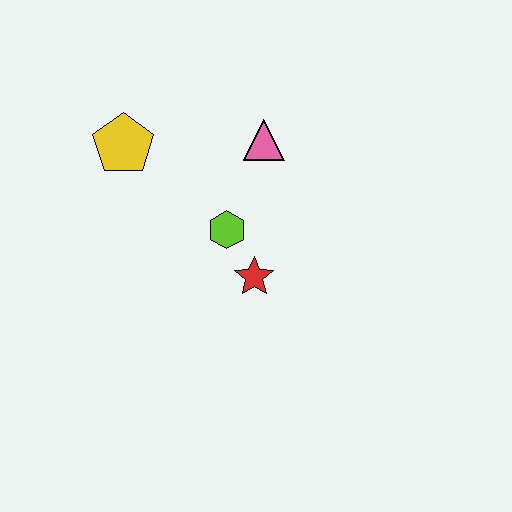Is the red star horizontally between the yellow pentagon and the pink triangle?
Yes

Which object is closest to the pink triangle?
The lime hexagon is closest to the pink triangle.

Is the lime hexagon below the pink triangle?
Yes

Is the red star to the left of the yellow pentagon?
No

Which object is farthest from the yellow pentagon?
The red star is farthest from the yellow pentagon.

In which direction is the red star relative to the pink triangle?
The red star is below the pink triangle.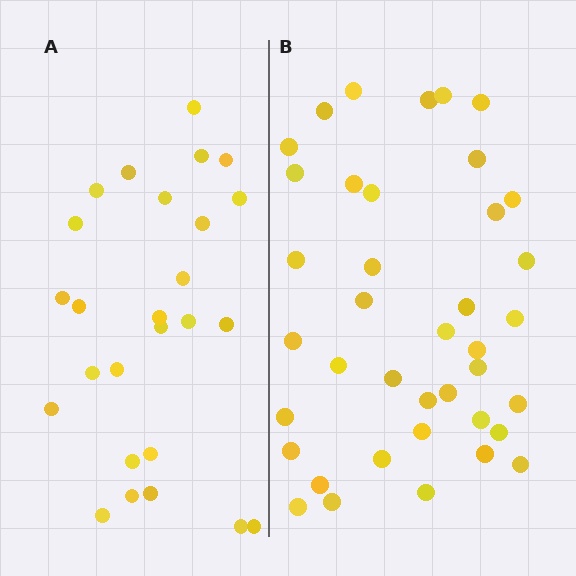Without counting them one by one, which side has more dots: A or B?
Region B (the right region) has more dots.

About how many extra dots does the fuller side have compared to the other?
Region B has approximately 15 more dots than region A.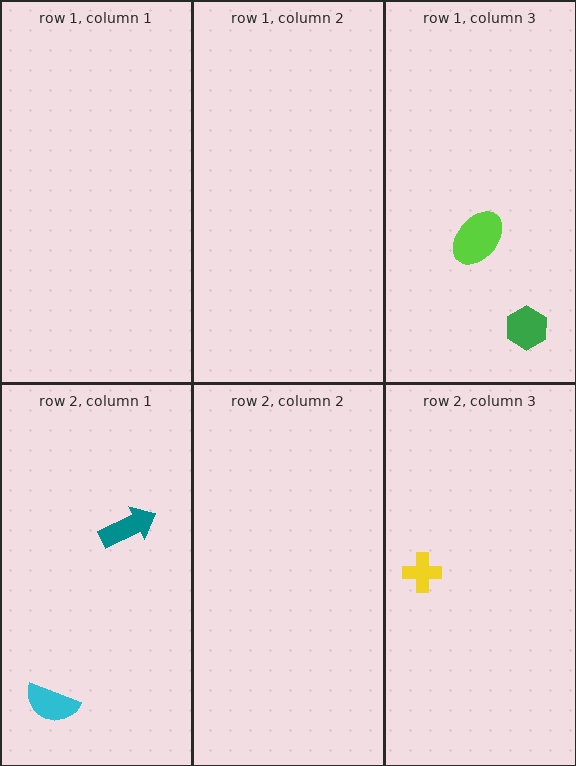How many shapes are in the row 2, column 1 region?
2.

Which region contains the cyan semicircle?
The row 2, column 1 region.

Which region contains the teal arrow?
The row 2, column 1 region.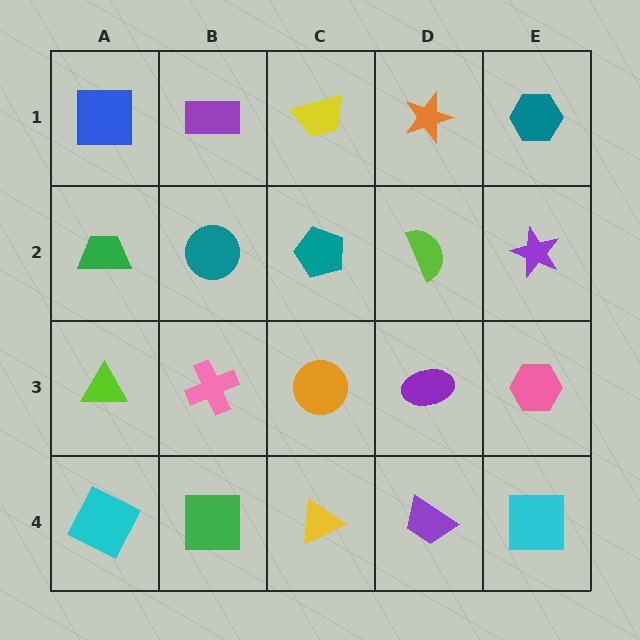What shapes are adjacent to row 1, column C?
A teal pentagon (row 2, column C), a purple rectangle (row 1, column B), an orange star (row 1, column D).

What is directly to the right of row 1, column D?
A teal hexagon.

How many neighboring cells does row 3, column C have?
4.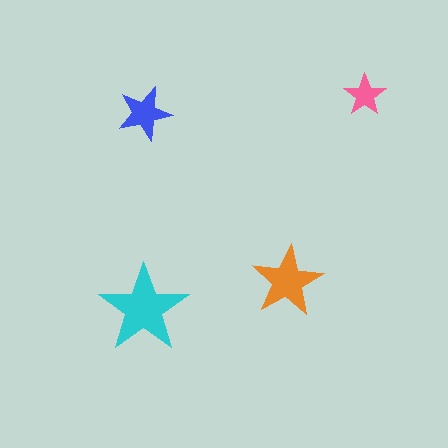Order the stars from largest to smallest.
the cyan one, the orange one, the blue one, the pink one.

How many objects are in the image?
There are 4 objects in the image.